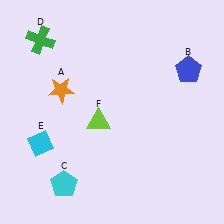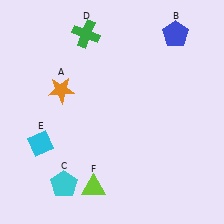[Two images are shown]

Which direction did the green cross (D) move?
The green cross (D) moved right.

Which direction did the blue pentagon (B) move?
The blue pentagon (B) moved up.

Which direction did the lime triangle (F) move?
The lime triangle (F) moved down.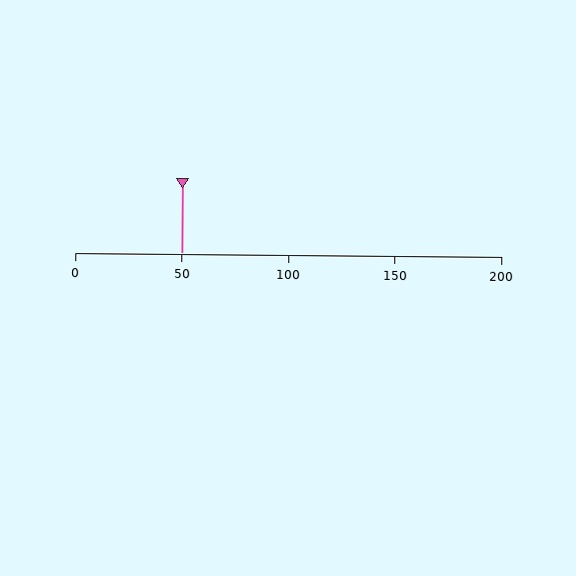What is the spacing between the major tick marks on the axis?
The major ticks are spaced 50 apart.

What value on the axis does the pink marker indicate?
The marker indicates approximately 50.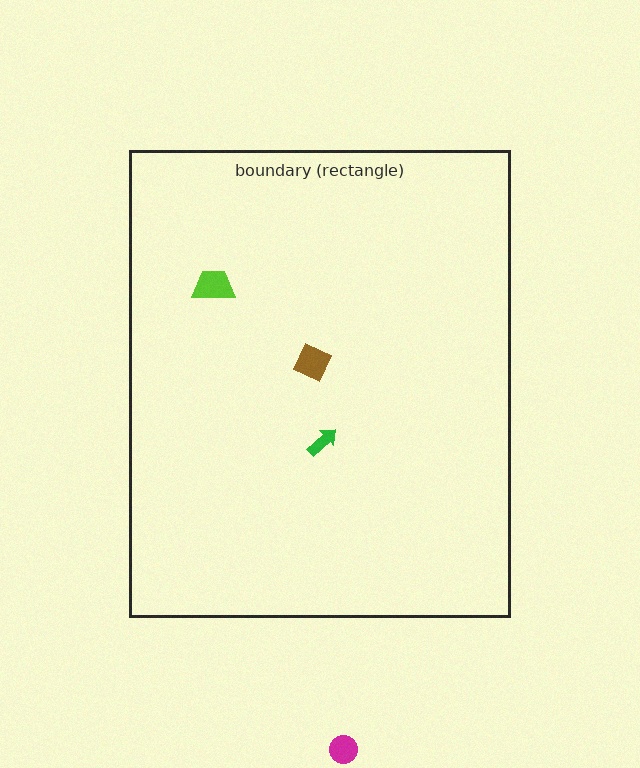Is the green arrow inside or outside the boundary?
Inside.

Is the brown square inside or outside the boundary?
Inside.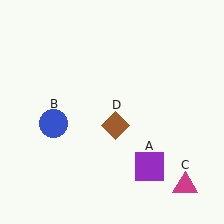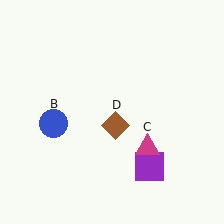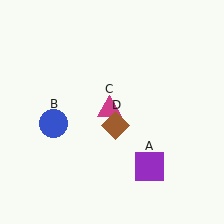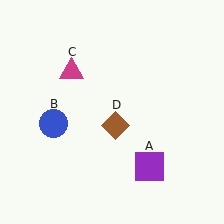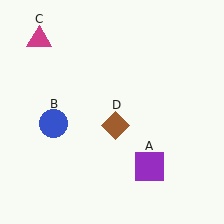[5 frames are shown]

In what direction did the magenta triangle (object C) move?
The magenta triangle (object C) moved up and to the left.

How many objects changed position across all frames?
1 object changed position: magenta triangle (object C).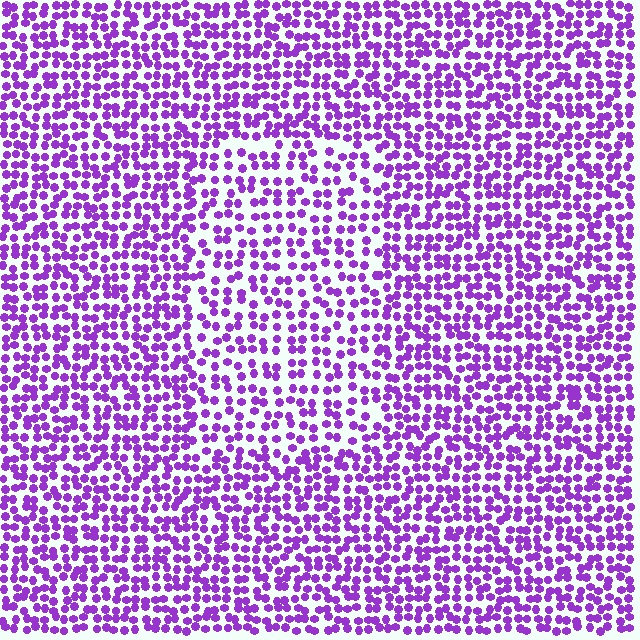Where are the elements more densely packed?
The elements are more densely packed outside the rectangle boundary.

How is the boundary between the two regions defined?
The boundary is defined by a change in element density (approximately 1.5x ratio). All elements are the same color, size, and shape.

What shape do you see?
I see a rectangle.